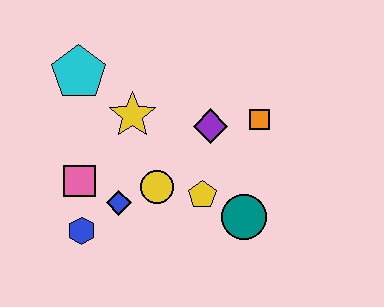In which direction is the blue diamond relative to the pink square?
The blue diamond is to the right of the pink square.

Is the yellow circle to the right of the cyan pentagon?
Yes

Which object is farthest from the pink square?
The orange square is farthest from the pink square.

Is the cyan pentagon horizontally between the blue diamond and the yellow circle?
No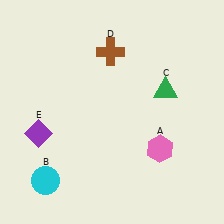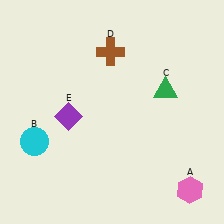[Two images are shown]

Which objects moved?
The objects that moved are: the pink hexagon (A), the cyan circle (B), the purple diamond (E).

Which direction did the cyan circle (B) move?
The cyan circle (B) moved up.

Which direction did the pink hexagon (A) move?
The pink hexagon (A) moved down.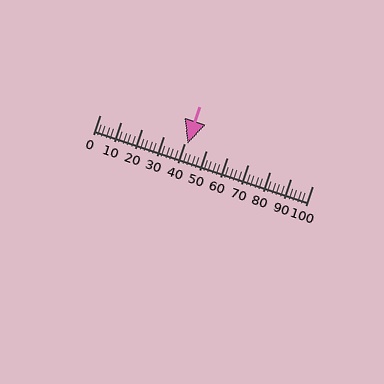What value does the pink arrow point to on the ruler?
The pink arrow points to approximately 41.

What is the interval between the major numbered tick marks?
The major tick marks are spaced 10 units apart.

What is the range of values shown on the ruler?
The ruler shows values from 0 to 100.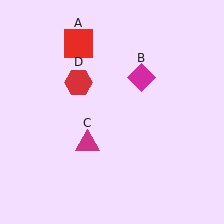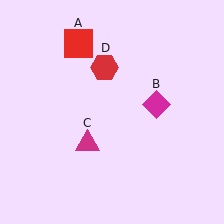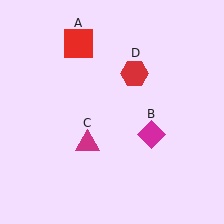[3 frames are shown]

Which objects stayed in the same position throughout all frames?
Red square (object A) and magenta triangle (object C) remained stationary.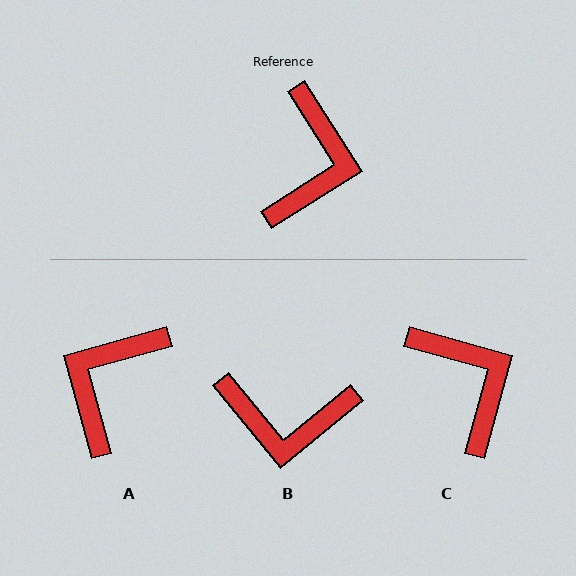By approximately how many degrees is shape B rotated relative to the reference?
Approximately 83 degrees clockwise.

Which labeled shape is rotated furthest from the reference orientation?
A, about 163 degrees away.